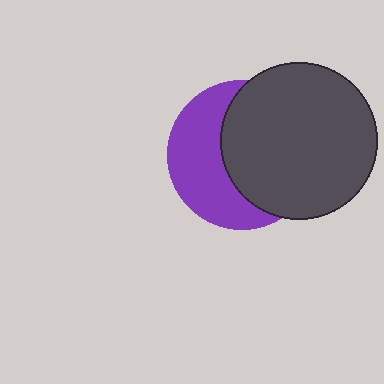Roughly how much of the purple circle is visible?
A small part of it is visible (roughly 45%).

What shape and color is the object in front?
The object in front is a dark gray circle.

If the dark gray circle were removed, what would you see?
You would see the complete purple circle.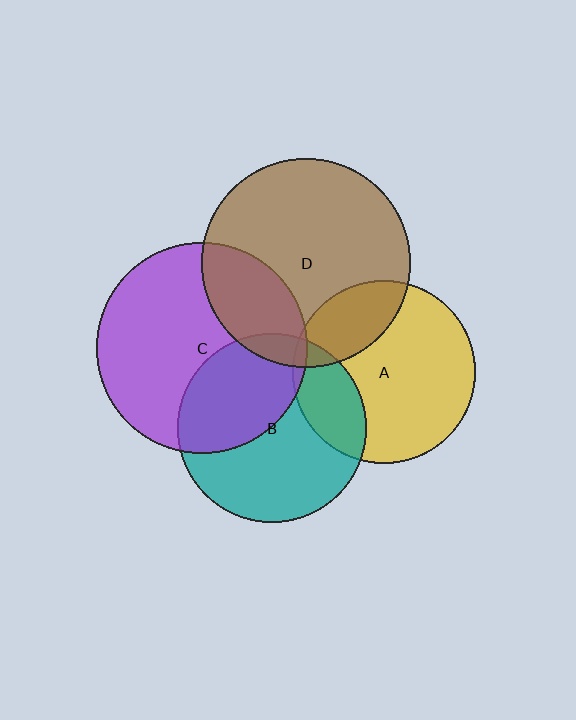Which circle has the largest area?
Circle C (purple).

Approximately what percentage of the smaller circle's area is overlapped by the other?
Approximately 40%.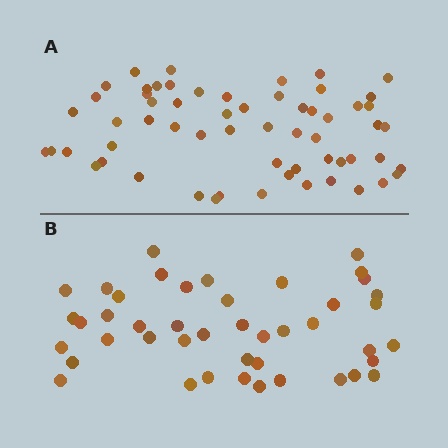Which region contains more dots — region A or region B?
Region A (the top region) has more dots.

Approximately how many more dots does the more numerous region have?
Region A has approximately 15 more dots than region B.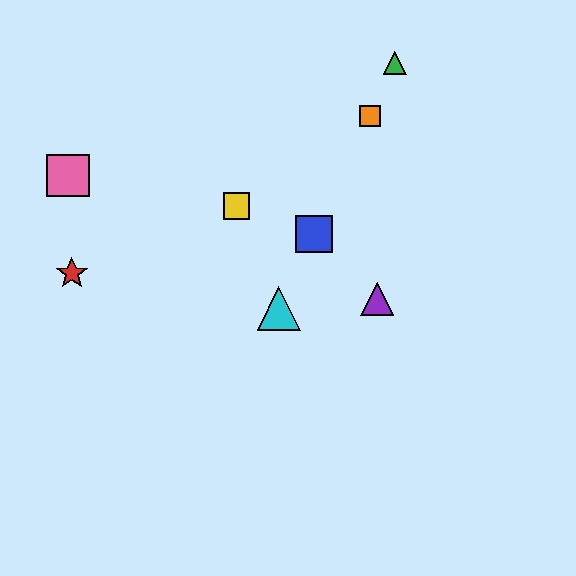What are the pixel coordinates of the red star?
The red star is at (72, 273).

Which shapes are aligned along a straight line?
The blue square, the green triangle, the orange square, the cyan triangle are aligned along a straight line.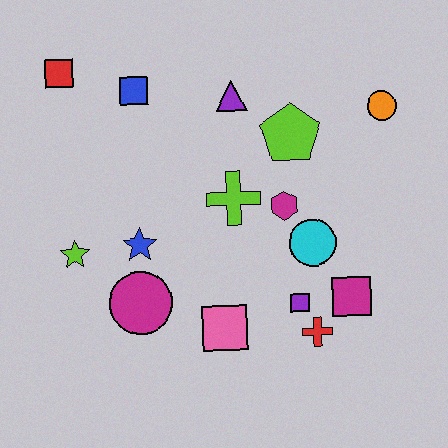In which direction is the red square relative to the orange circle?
The red square is to the left of the orange circle.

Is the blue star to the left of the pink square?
Yes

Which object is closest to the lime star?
The blue star is closest to the lime star.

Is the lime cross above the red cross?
Yes